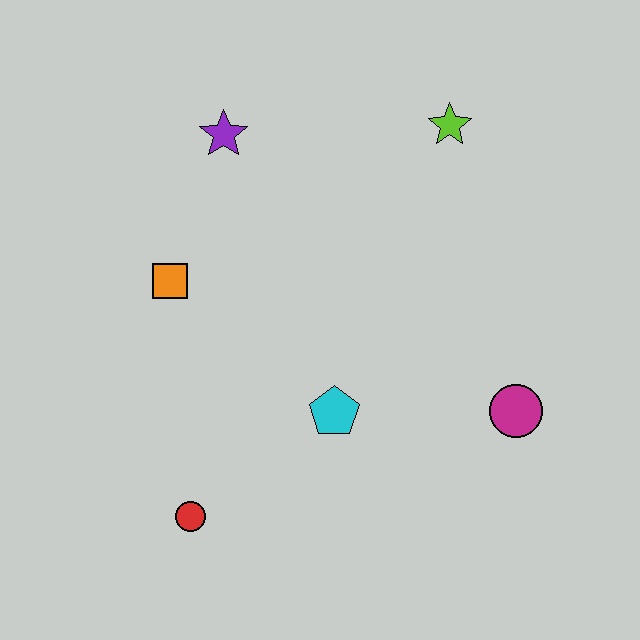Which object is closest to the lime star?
The purple star is closest to the lime star.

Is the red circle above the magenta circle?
No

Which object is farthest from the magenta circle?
The purple star is farthest from the magenta circle.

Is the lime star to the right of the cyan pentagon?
Yes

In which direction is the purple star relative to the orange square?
The purple star is above the orange square.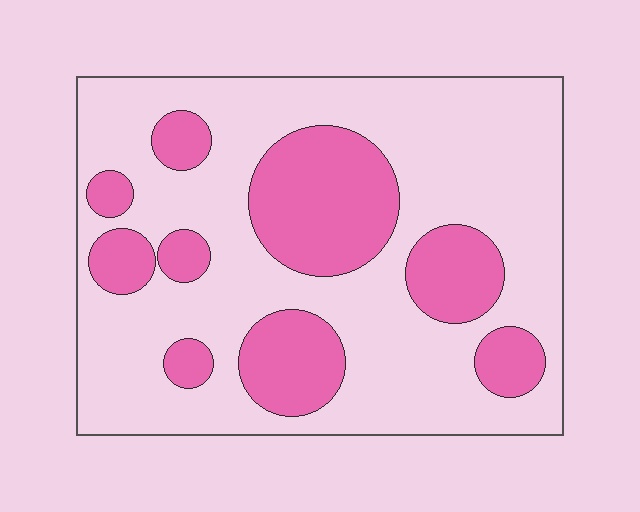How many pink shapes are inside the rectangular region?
9.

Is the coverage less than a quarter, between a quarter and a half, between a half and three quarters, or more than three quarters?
Between a quarter and a half.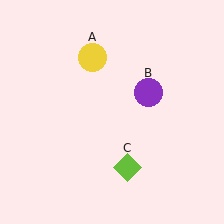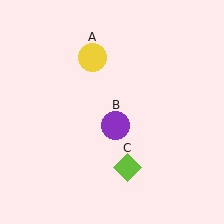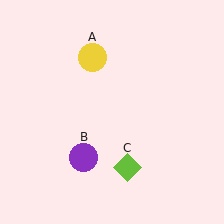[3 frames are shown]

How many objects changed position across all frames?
1 object changed position: purple circle (object B).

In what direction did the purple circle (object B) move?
The purple circle (object B) moved down and to the left.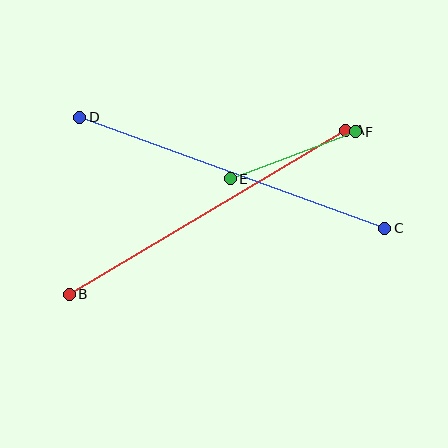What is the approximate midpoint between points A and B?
The midpoint is at approximately (208, 212) pixels.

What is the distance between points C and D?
The distance is approximately 325 pixels.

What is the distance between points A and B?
The distance is approximately 321 pixels.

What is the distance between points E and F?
The distance is approximately 134 pixels.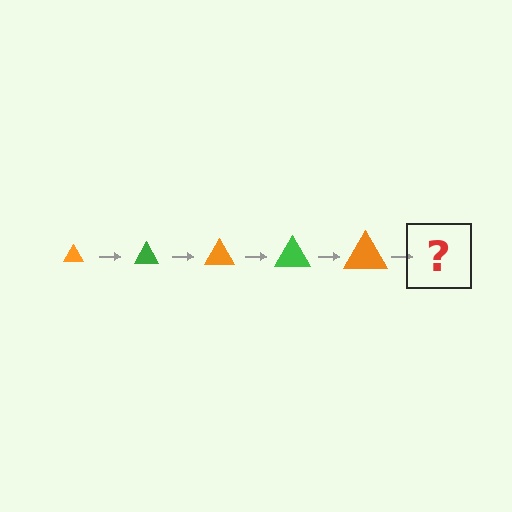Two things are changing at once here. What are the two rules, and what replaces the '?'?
The two rules are that the triangle grows larger each step and the color cycles through orange and green. The '?' should be a green triangle, larger than the previous one.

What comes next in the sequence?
The next element should be a green triangle, larger than the previous one.